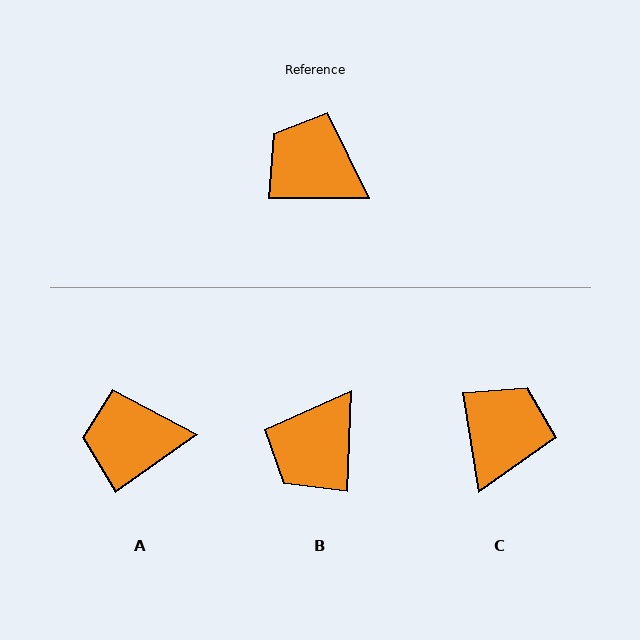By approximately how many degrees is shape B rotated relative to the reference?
Approximately 88 degrees counter-clockwise.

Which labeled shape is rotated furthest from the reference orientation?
B, about 88 degrees away.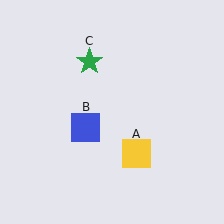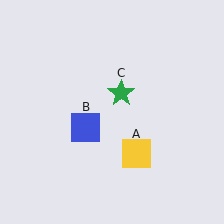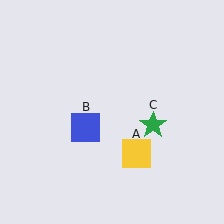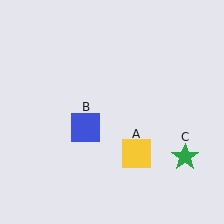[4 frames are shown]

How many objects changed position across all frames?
1 object changed position: green star (object C).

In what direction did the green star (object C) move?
The green star (object C) moved down and to the right.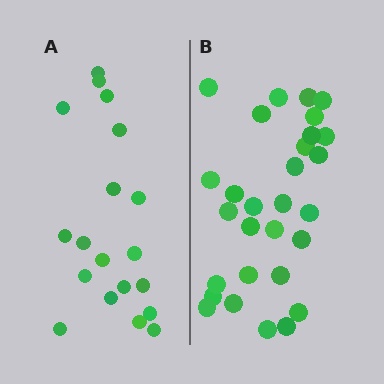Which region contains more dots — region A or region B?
Region B (the right region) has more dots.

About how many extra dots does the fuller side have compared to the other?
Region B has roughly 10 or so more dots than region A.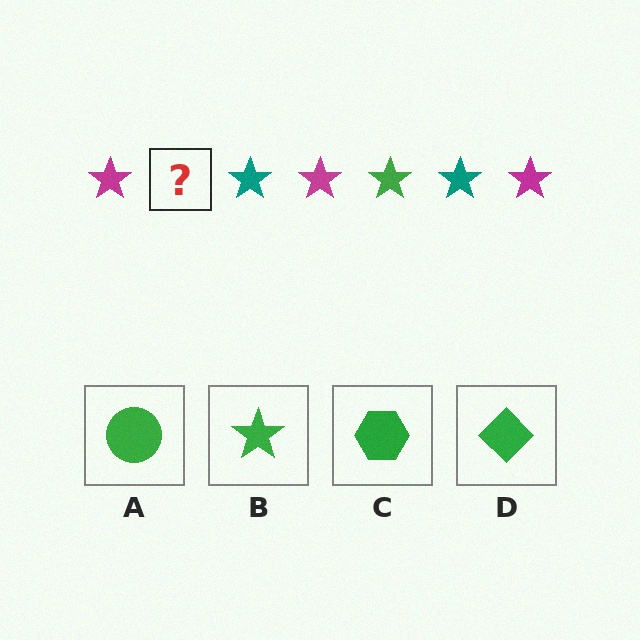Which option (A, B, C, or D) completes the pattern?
B.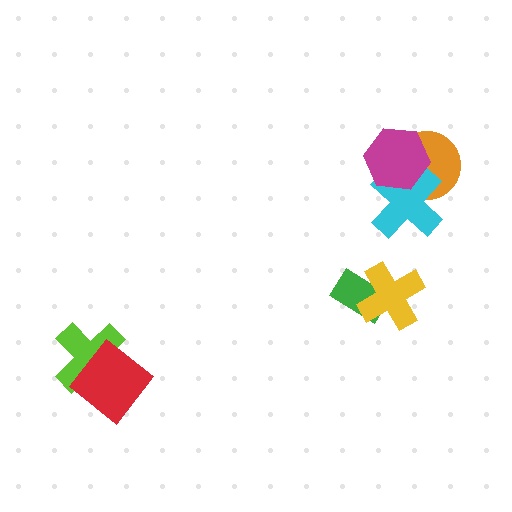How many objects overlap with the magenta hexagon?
2 objects overlap with the magenta hexagon.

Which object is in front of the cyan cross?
The magenta hexagon is in front of the cyan cross.